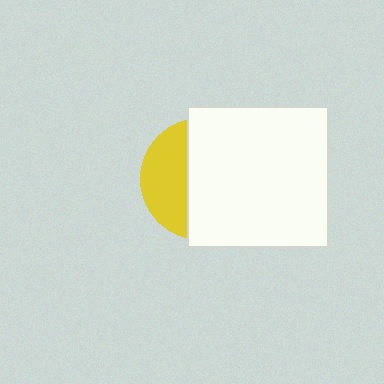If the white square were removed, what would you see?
You would see the complete yellow circle.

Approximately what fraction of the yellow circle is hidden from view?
Roughly 64% of the yellow circle is hidden behind the white square.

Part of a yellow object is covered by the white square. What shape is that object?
It is a circle.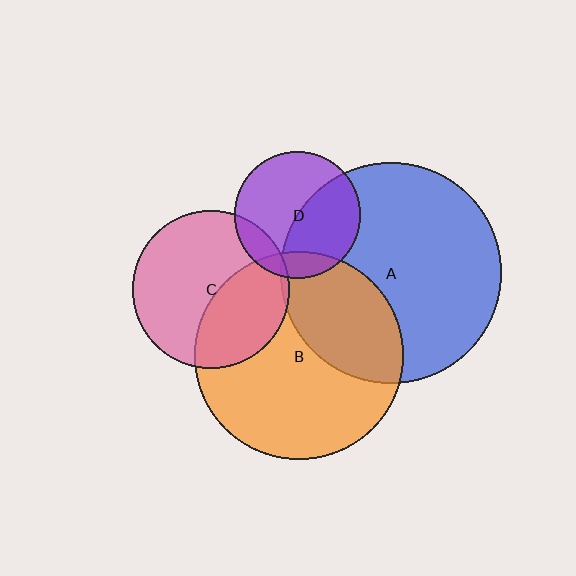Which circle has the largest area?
Circle A (blue).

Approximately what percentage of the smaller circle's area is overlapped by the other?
Approximately 5%.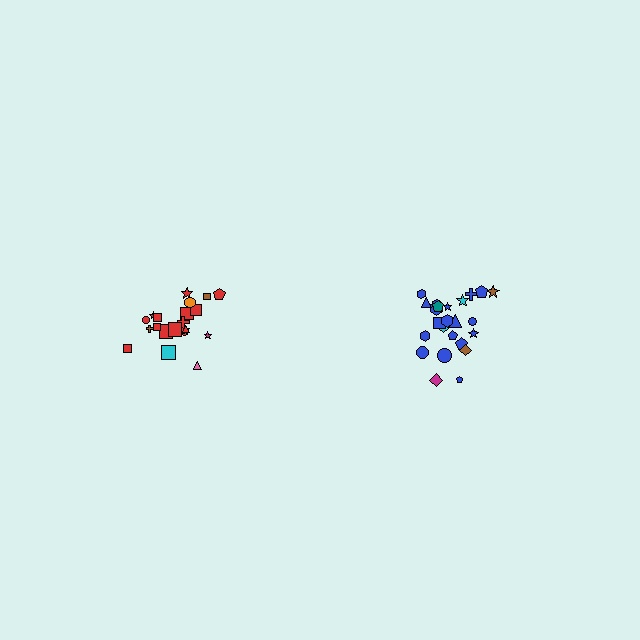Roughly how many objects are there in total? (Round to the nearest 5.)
Roughly 45 objects in total.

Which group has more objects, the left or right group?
The right group.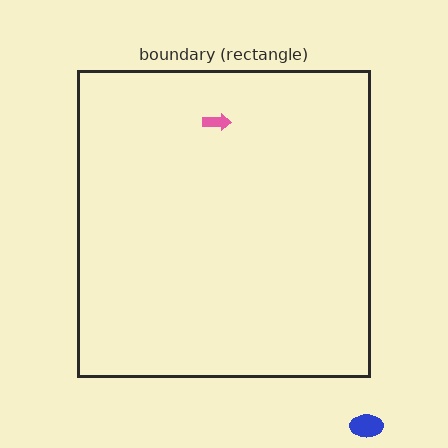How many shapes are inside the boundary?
1 inside, 1 outside.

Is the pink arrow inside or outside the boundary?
Inside.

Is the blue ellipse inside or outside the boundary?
Outside.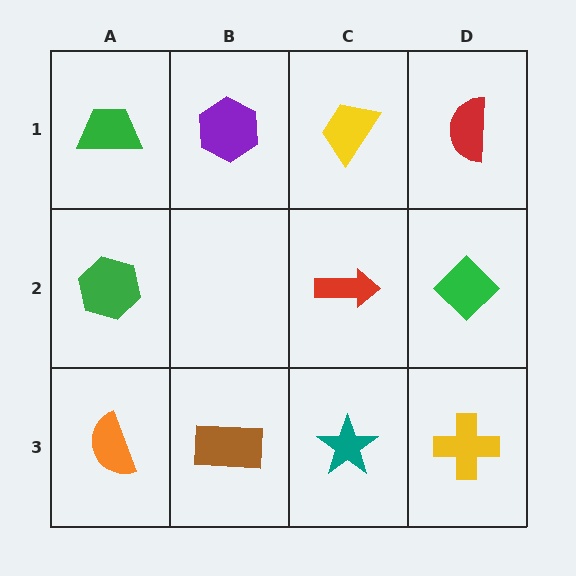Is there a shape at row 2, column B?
No, that cell is empty.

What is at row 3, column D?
A yellow cross.